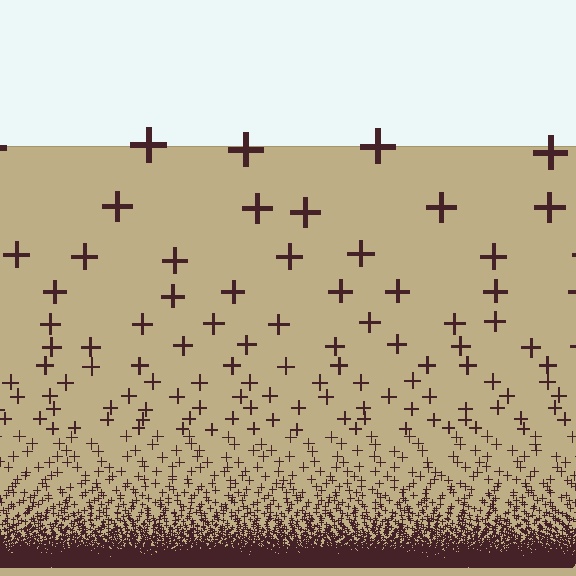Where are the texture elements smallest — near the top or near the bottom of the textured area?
Near the bottom.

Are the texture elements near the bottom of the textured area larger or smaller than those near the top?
Smaller. The gradient is inverted — elements near the bottom are smaller and denser.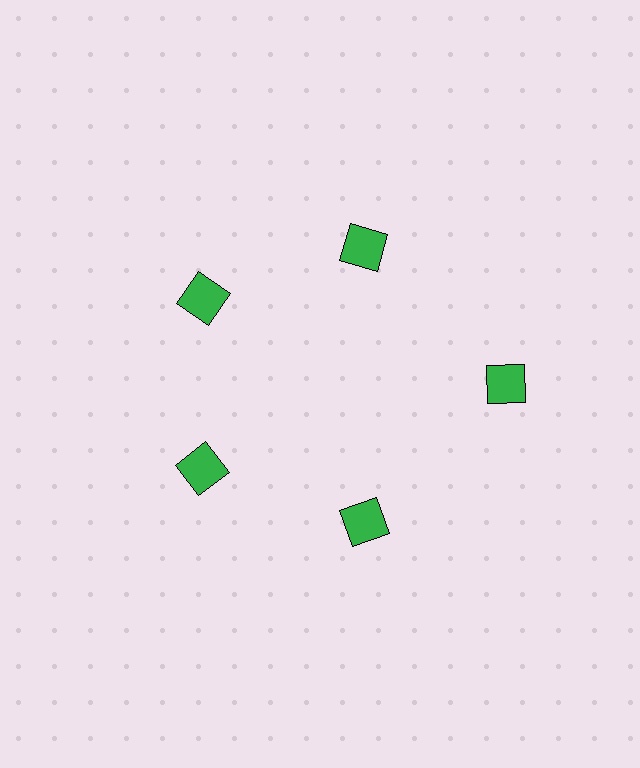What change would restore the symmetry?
The symmetry would be restored by moving it inward, back onto the ring so that all 5 squares sit at equal angles and equal distance from the center.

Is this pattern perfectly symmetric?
No. The 5 green squares are arranged in a ring, but one element near the 3 o'clock position is pushed outward from the center, breaking the 5-fold rotational symmetry.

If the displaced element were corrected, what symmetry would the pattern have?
It would have 5-fold rotational symmetry — the pattern would map onto itself every 72 degrees.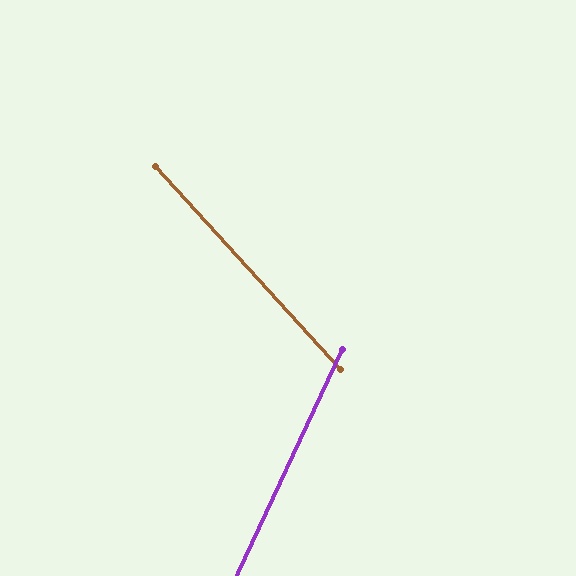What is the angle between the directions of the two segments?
Approximately 67 degrees.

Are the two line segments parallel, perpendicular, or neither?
Neither parallel nor perpendicular — they differ by about 67°.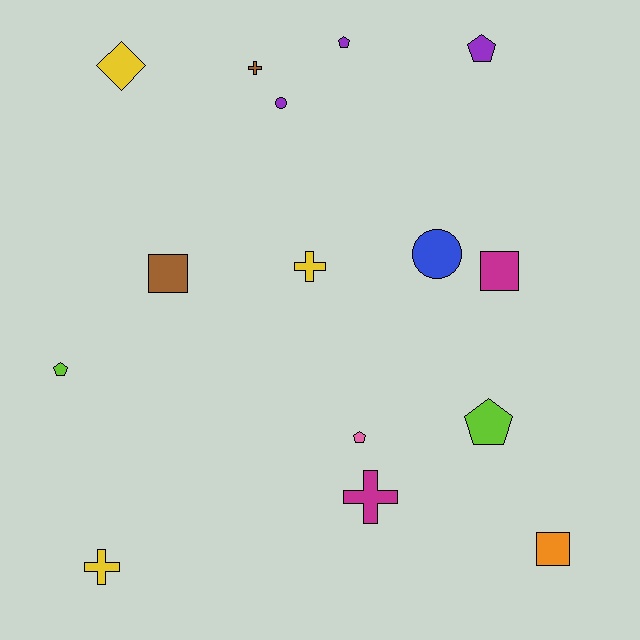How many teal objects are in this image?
There are no teal objects.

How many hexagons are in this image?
There are no hexagons.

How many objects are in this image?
There are 15 objects.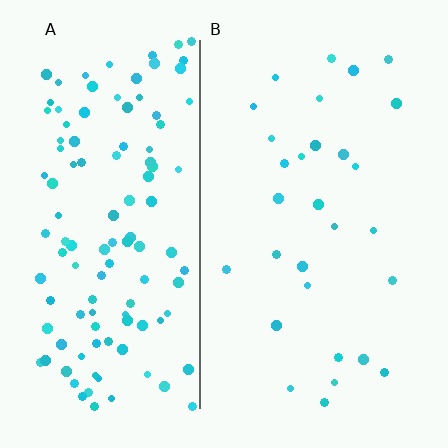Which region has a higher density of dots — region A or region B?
A (the left).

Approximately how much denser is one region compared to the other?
Approximately 4.0× — region A over region B.